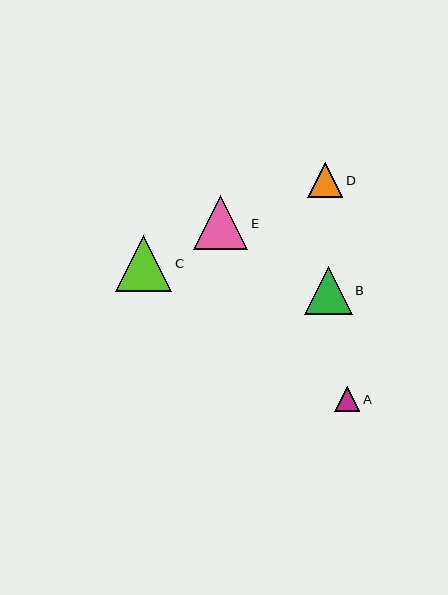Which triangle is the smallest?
Triangle A is the smallest with a size of approximately 25 pixels.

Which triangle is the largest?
Triangle C is the largest with a size of approximately 56 pixels.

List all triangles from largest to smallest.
From largest to smallest: C, E, B, D, A.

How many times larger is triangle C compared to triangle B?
Triangle C is approximately 1.2 times the size of triangle B.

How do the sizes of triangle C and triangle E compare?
Triangle C and triangle E are approximately the same size.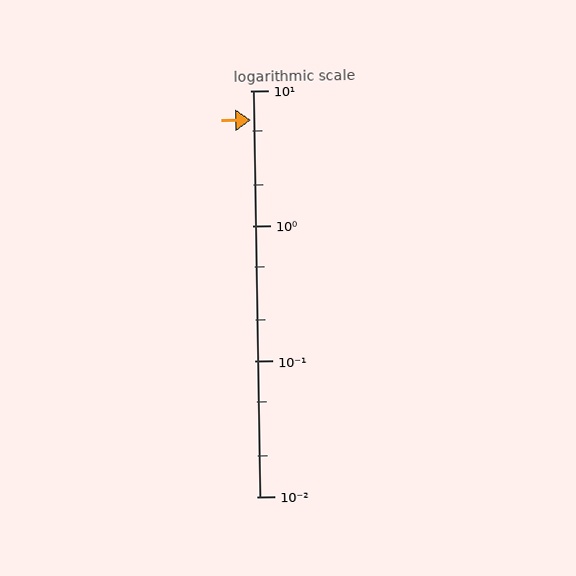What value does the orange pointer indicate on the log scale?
The pointer indicates approximately 6.1.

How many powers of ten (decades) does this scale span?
The scale spans 3 decades, from 0.01 to 10.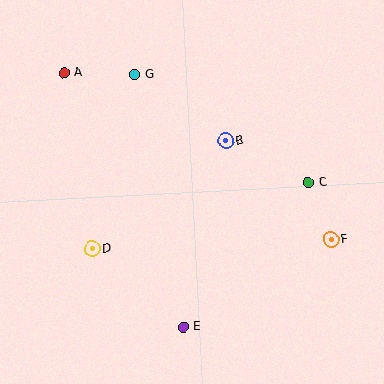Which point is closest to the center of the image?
Point B at (226, 141) is closest to the center.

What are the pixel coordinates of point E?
Point E is at (183, 327).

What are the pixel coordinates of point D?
Point D is at (92, 249).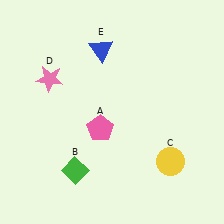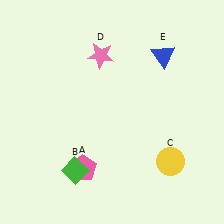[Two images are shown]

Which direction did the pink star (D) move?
The pink star (D) moved right.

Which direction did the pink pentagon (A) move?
The pink pentagon (A) moved down.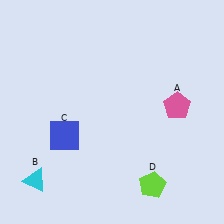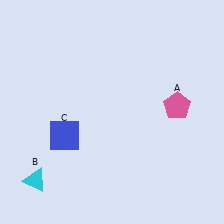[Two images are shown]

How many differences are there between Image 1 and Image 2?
There is 1 difference between the two images.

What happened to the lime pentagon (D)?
The lime pentagon (D) was removed in Image 2. It was in the bottom-right area of Image 1.